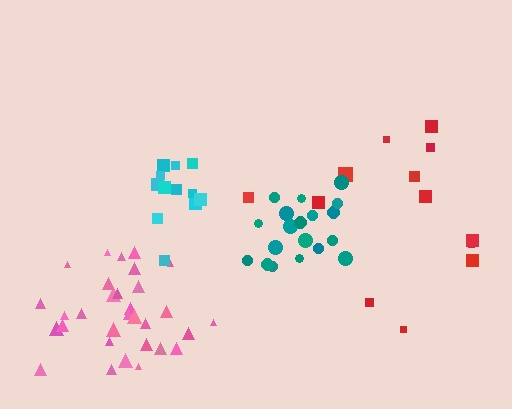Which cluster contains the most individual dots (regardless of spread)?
Pink (31).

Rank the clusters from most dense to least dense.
teal, cyan, pink, red.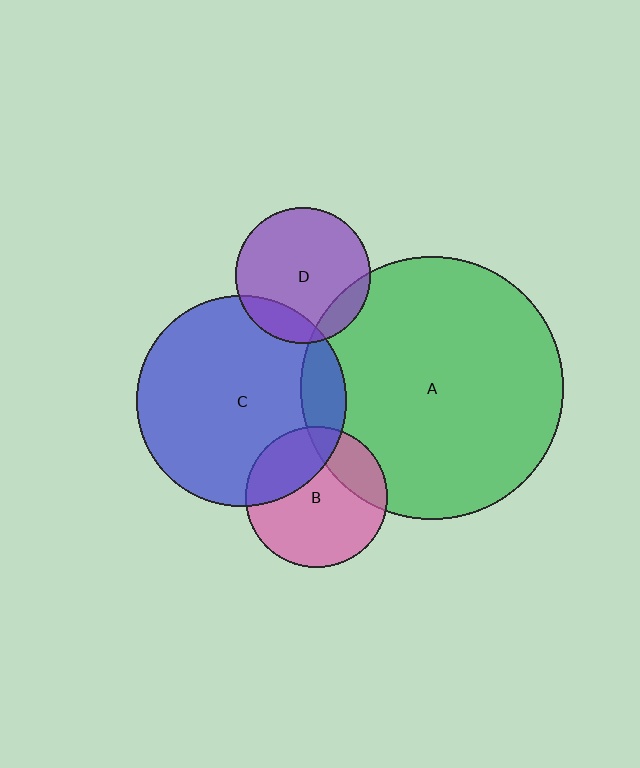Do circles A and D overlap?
Yes.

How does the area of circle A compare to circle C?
Approximately 1.6 times.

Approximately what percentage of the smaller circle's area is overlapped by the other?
Approximately 15%.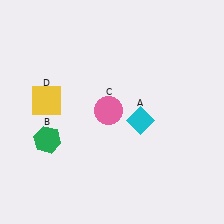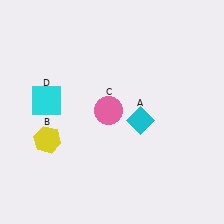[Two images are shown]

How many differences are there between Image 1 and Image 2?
There are 2 differences between the two images.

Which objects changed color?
B changed from green to yellow. D changed from yellow to cyan.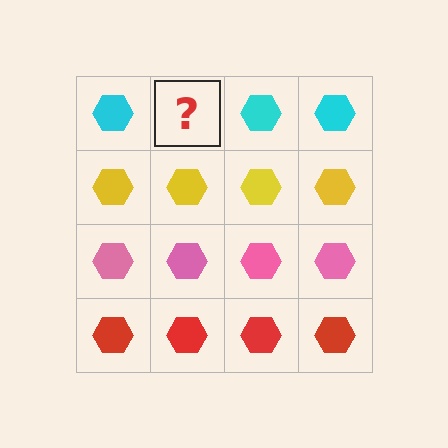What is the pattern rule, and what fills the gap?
The rule is that each row has a consistent color. The gap should be filled with a cyan hexagon.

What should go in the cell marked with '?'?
The missing cell should contain a cyan hexagon.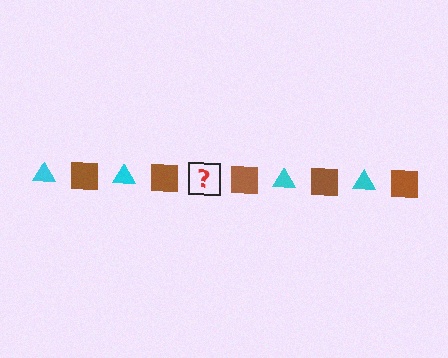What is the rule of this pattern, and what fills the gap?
The rule is that the pattern alternates between cyan triangle and brown square. The gap should be filled with a cyan triangle.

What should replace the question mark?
The question mark should be replaced with a cyan triangle.